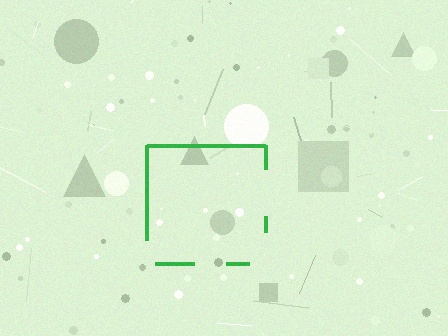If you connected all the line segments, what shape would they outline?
They would outline a square.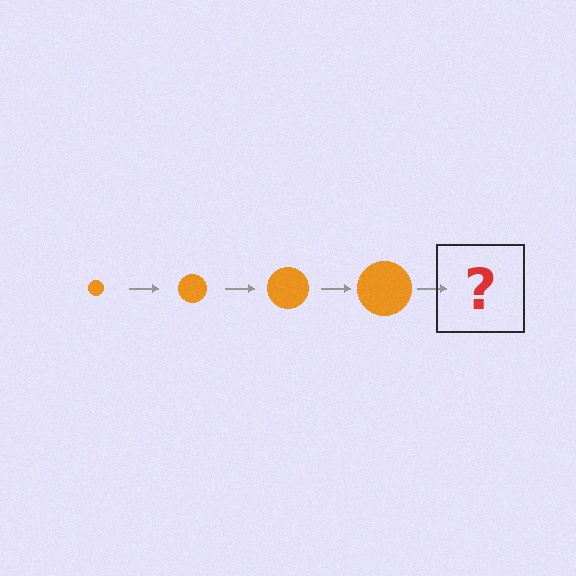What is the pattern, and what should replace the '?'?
The pattern is that the circle gets progressively larger each step. The '?' should be an orange circle, larger than the previous one.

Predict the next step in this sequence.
The next step is an orange circle, larger than the previous one.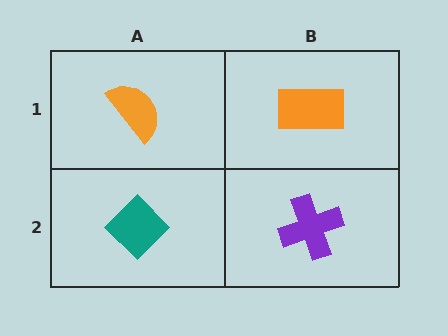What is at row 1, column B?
An orange rectangle.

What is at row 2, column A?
A teal diamond.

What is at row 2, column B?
A purple cross.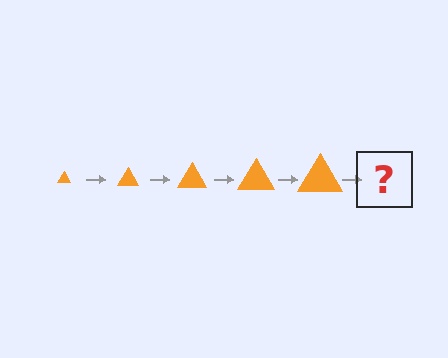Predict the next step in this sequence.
The next step is an orange triangle, larger than the previous one.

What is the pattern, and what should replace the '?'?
The pattern is that the triangle gets progressively larger each step. The '?' should be an orange triangle, larger than the previous one.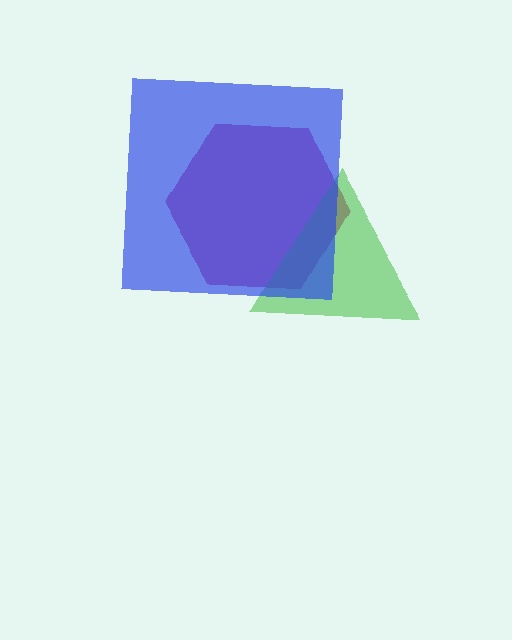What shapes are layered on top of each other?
The layered shapes are: a magenta hexagon, a green triangle, a blue square.